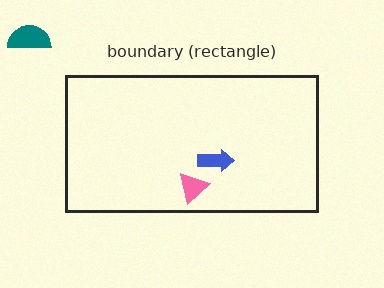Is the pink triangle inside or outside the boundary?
Inside.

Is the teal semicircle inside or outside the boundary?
Outside.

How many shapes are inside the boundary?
2 inside, 1 outside.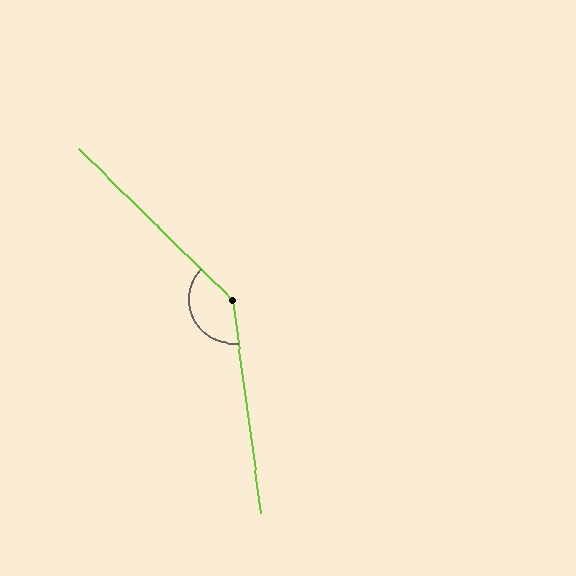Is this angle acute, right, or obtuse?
It is obtuse.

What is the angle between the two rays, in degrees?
Approximately 142 degrees.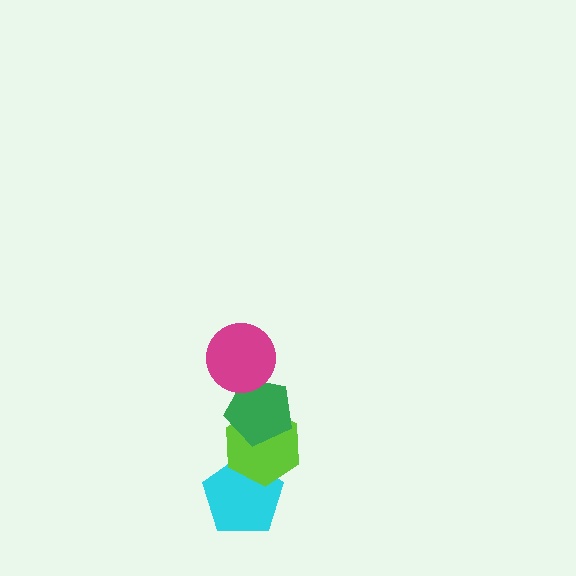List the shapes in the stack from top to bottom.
From top to bottom: the magenta circle, the green pentagon, the lime hexagon, the cyan pentagon.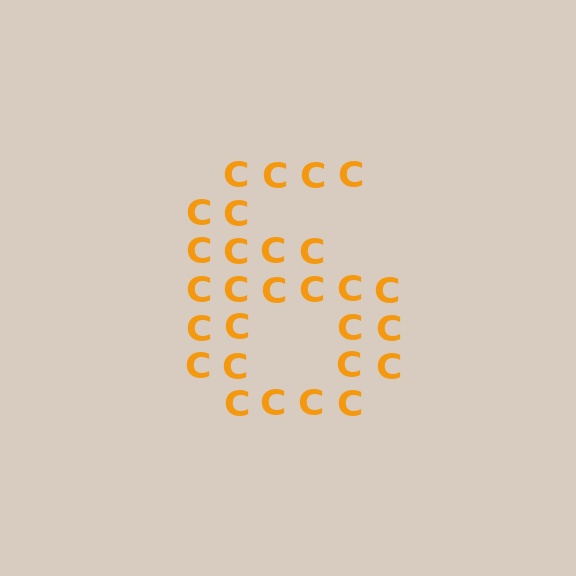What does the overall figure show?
The overall figure shows the digit 6.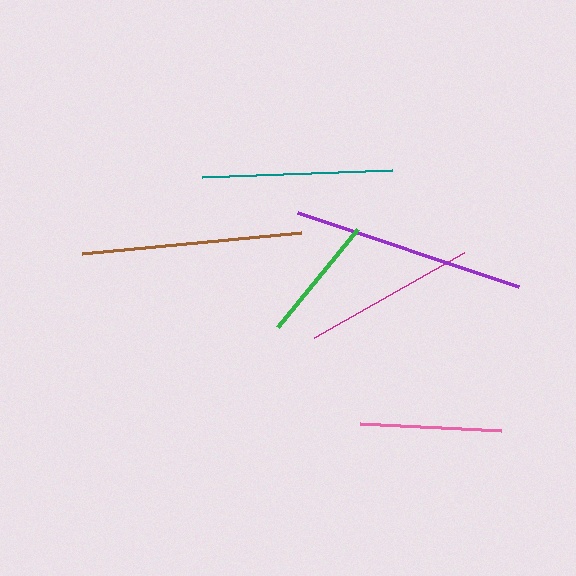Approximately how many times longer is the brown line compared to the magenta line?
The brown line is approximately 1.3 times the length of the magenta line.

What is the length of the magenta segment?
The magenta segment is approximately 172 pixels long.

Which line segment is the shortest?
The green line is the shortest at approximately 127 pixels.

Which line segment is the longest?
The purple line is the longest at approximately 234 pixels.